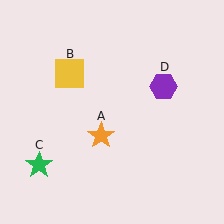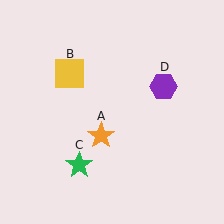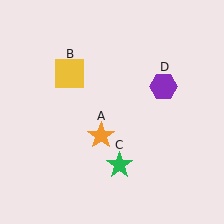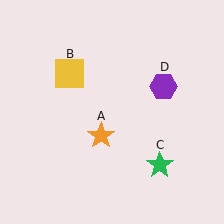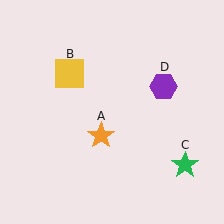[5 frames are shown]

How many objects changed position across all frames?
1 object changed position: green star (object C).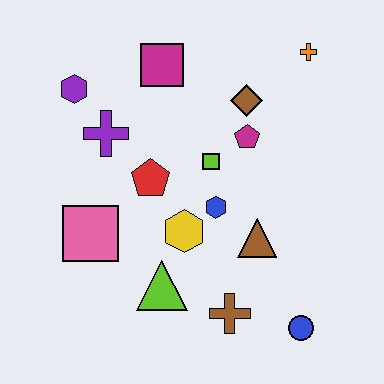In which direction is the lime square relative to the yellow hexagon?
The lime square is above the yellow hexagon.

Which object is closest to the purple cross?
The purple hexagon is closest to the purple cross.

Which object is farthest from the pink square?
The orange cross is farthest from the pink square.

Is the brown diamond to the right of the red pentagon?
Yes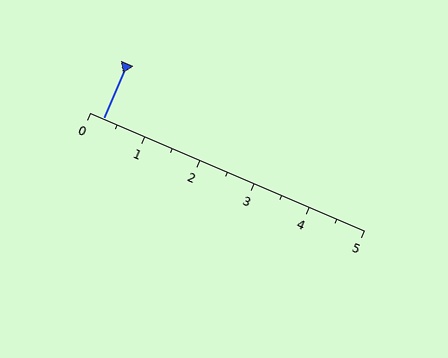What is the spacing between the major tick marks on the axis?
The major ticks are spaced 1 apart.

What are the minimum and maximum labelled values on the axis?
The axis runs from 0 to 5.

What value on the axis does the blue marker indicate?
The marker indicates approximately 0.2.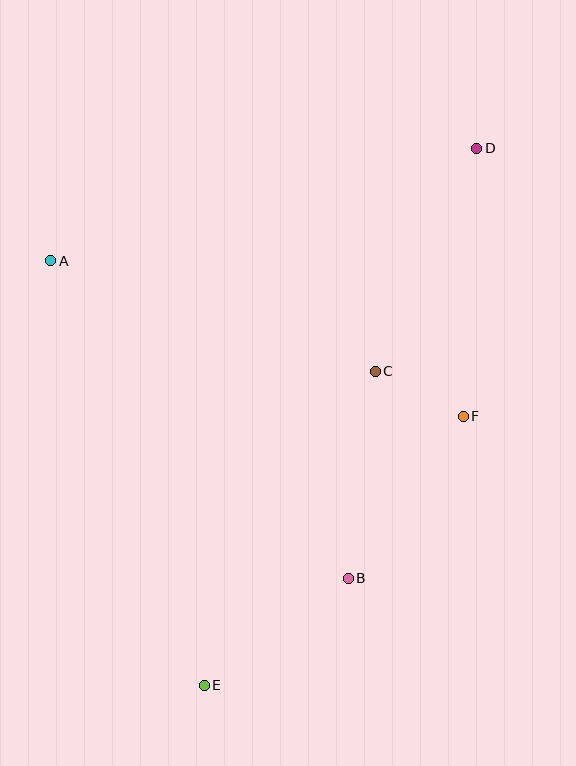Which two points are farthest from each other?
Points D and E are farthest from each other.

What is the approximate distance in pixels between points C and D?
The distance between C and D is approximately 245 pixels.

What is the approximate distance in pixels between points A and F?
The distance between A and F is approximately 441 pixels.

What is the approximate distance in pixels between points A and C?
The distance between A and C is approximately 343 pixels.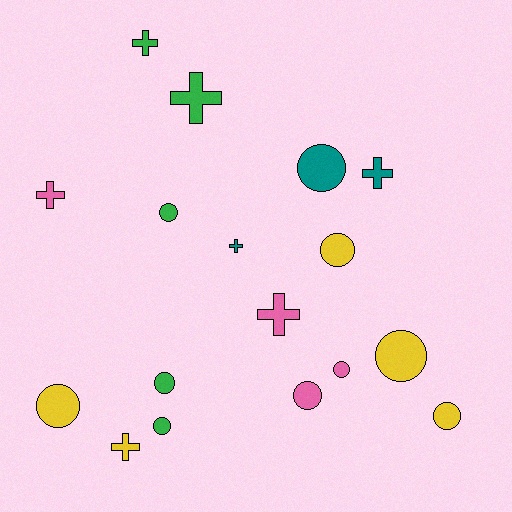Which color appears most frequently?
Yellow, with 5 objects.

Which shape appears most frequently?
Circle, with 10 objects.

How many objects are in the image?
There are 17 objects.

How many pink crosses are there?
There are 2 pink crosses.